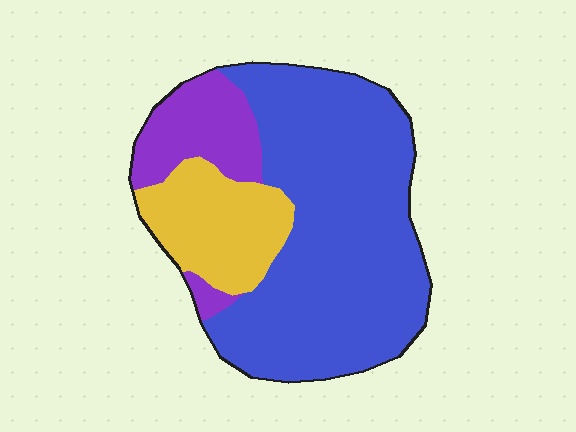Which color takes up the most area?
Blue, at roughly 65%.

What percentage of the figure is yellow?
Yellow covers 19% of the figure.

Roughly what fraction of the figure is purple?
Purple covers 16% of the figure.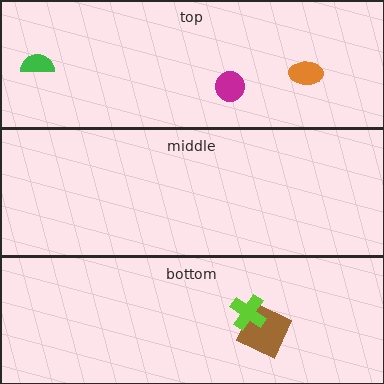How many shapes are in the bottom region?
2.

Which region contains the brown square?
The bottom region.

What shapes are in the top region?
The magenta circle, the orange ellipse, the green semicircle.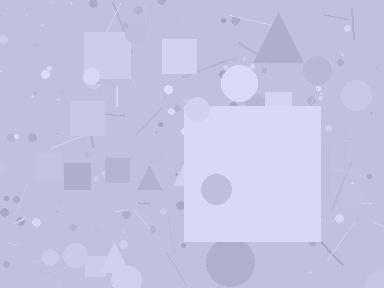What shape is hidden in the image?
A square is hidden in the image.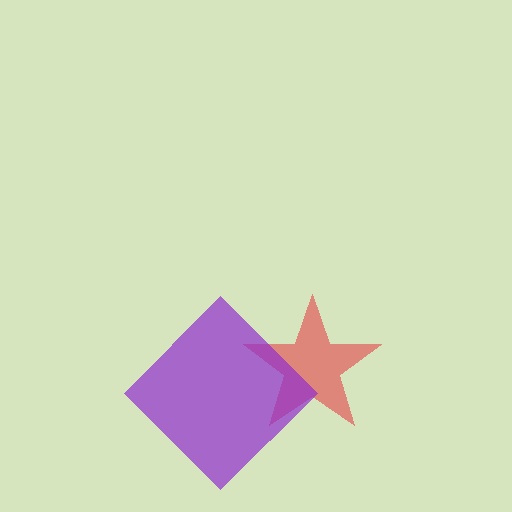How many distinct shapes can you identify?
There are 2 distinct shapes: a red star, a purple diamond.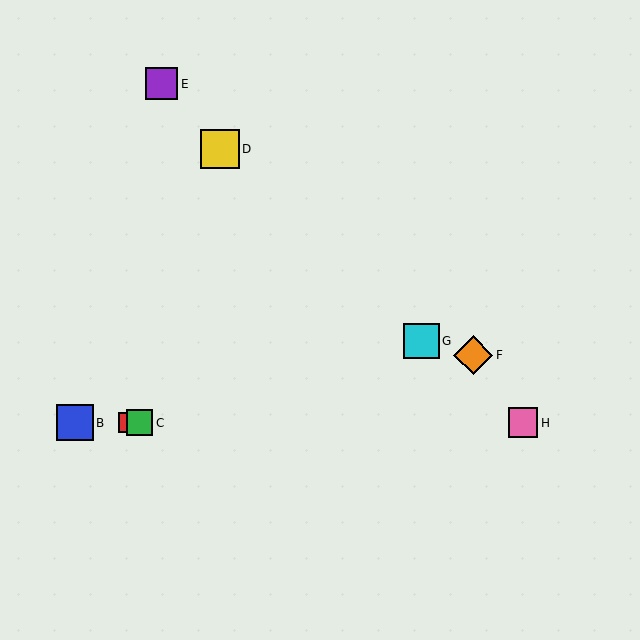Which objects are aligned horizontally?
Objects A, B, C, H are aligned horizontally.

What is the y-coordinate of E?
Object E is at y≈84.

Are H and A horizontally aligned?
Yes, both are at y≈423.